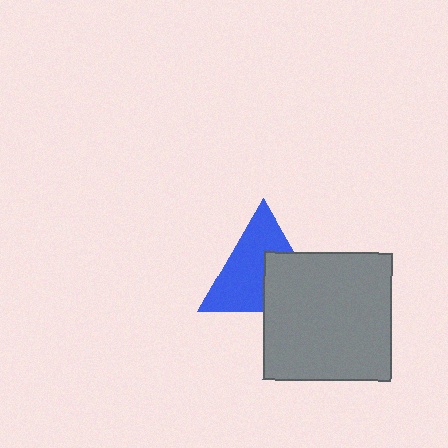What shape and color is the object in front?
The object in front is a gray square.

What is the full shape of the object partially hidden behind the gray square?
The partially hidden object is a blue triangle.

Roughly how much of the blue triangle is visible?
About half of it is visible (roughly 61%).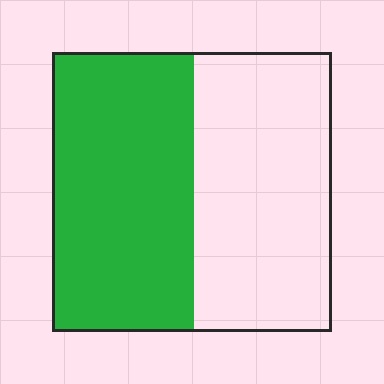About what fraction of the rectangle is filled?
About one half (1/2).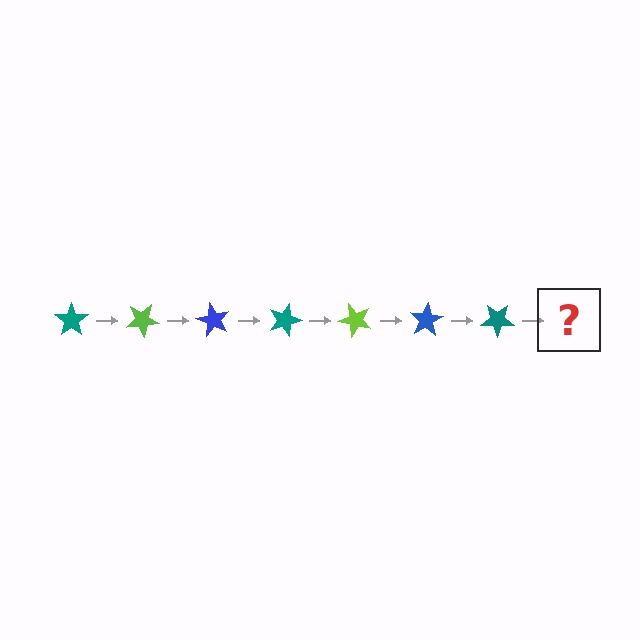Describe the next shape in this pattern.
It should be a lime star, rotated 210 degrees from the start.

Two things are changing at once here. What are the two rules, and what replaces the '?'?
The two rules are that it rotates 30 degrees each step and the color cycles through teal, lime, and blue. The '?' should be a lime star, rotated 210 degrees from the start.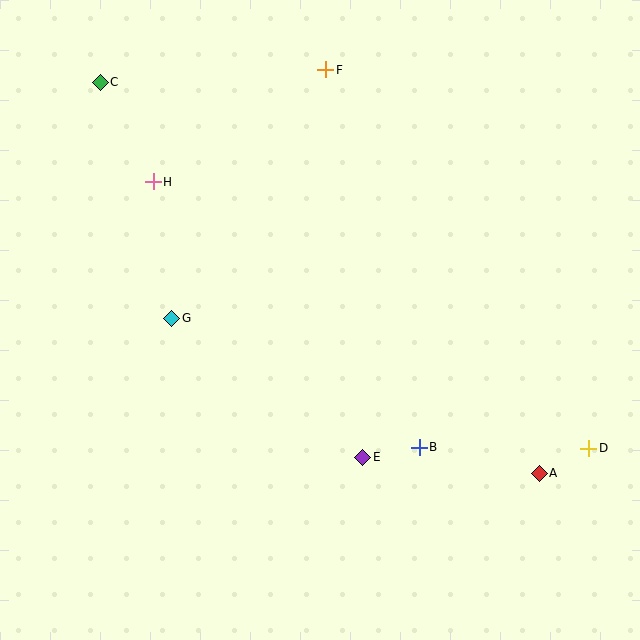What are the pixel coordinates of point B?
Point B is at (419, 447).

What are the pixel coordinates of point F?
Point F is at (326, 70).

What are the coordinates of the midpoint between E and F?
The midpoint between E and F is at (344, 264).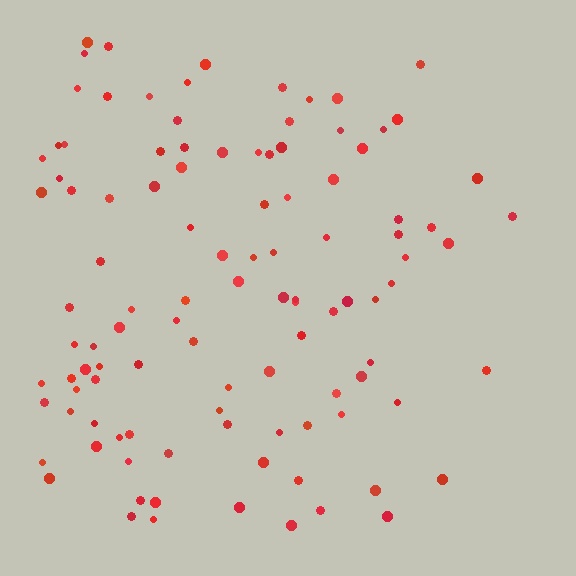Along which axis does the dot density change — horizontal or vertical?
Horizontal.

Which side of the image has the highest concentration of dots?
The left.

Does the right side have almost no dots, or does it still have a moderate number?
Still a moderate number, just noticeably fewer than the left.